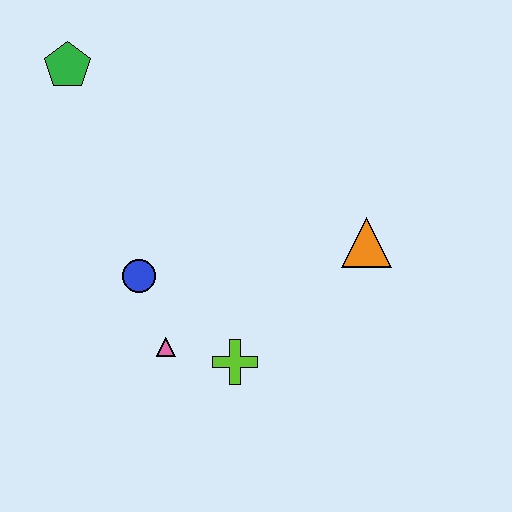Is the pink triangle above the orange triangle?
No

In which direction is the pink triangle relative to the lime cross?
The pink triangle is to the left of the lime cross.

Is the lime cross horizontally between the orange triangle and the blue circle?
Yes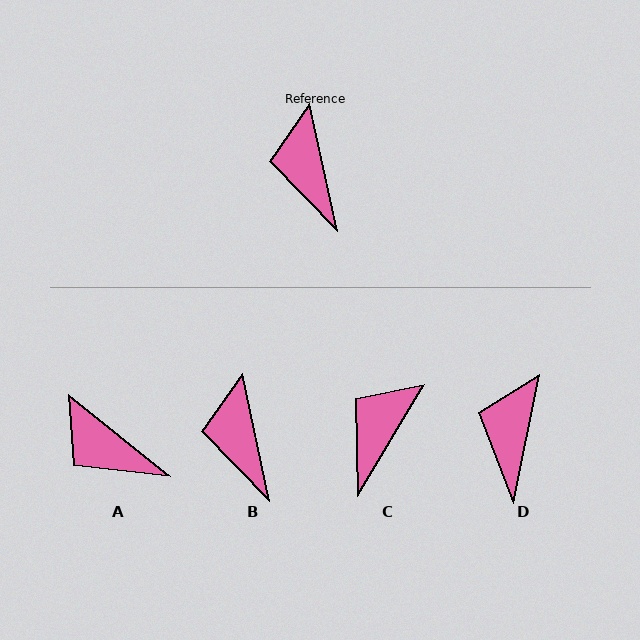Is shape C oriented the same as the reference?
No, it is off by about 43 degrees.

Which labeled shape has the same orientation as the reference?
B.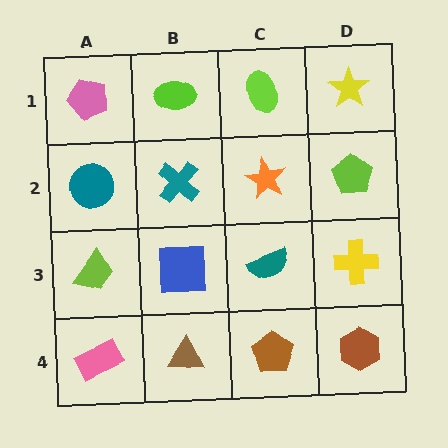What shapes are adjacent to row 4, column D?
A yellow cross (row 3, column D), a brown pentagon (row 4, column C).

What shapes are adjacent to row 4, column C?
A teal semicircle (row 3, column C), a brown triangle (row 4, column B), a brown hexagon (row 4, column D).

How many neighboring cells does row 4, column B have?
3.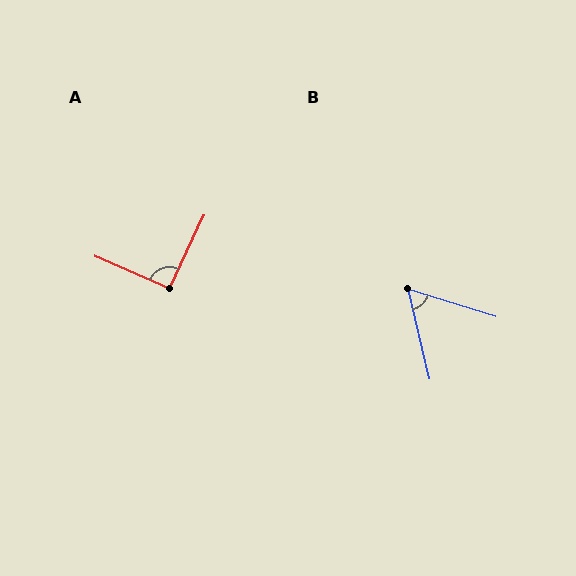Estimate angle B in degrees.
Approximately 59 degrees.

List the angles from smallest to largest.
B (59°), A (92°).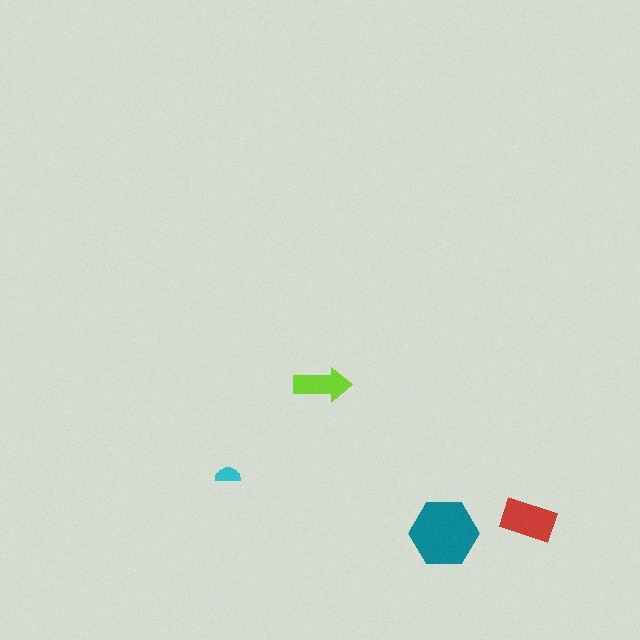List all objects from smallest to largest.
The cyan semicircle, the lime arrow, the red rectangle, the teal hexagon.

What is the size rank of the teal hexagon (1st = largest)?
1st.